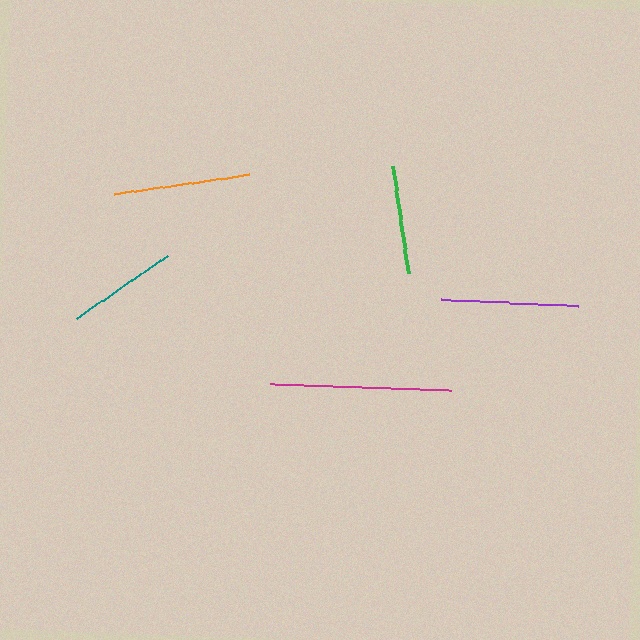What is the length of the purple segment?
The purple segment is approximately 136 pixels long.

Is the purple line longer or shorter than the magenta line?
The magenta line is longer than the purple line.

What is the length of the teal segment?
The teal segment is approximately 111 pixels long.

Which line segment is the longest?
The magenta line is the longest at approximately 181 pixels.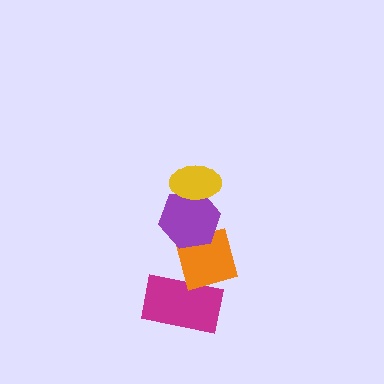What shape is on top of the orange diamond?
The purple hexagon is on top of the orange diamond.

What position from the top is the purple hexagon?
The purple hexagon is 2nd from the top.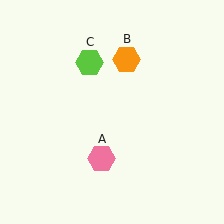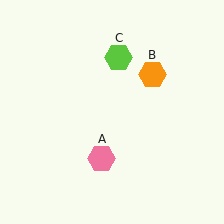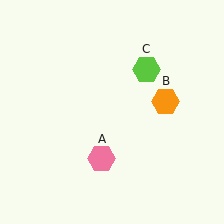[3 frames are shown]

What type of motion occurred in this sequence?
The orange hexagon (object B), lime hexagon (object C) rotated clockwise around the center of the scene.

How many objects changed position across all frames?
2 objects changed position: orange hexagon (object B), lime hexagon (object C).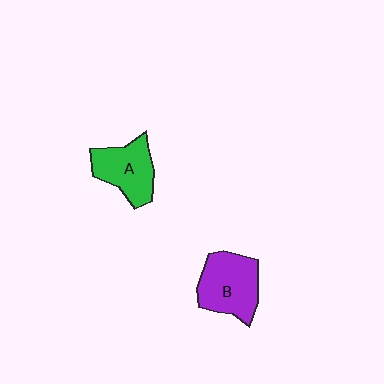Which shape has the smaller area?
Shape A (green).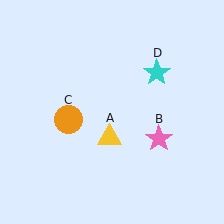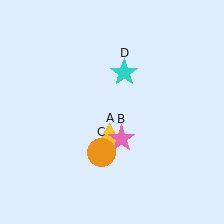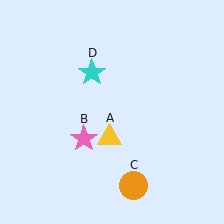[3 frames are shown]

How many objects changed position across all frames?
3 objects changed position: pink star (object B), orange circle (object C), cyan star (object D).